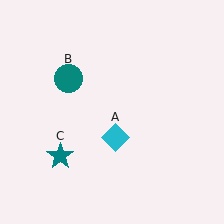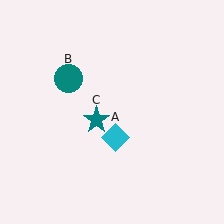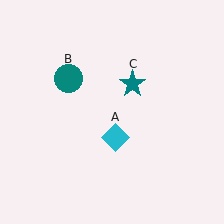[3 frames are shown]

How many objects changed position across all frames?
1 object changed position: teal star (object C).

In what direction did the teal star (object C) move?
The teal star (object C) moved up and to the right.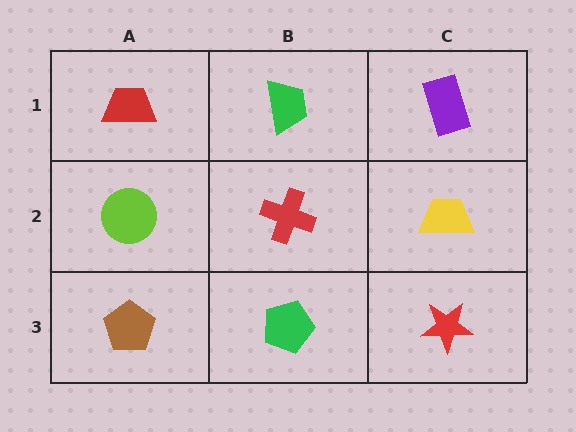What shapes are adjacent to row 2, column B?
A green trapezoid (row 1, column B), a green pentagon (row 3, column B), a lime circle (row 2, column A), a yellow trapezoid (row 2, column C).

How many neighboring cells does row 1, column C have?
2.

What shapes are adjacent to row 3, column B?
A red cross (row 2, column B), a brown pentagon (row 3, column A), a red star (row 3, column C).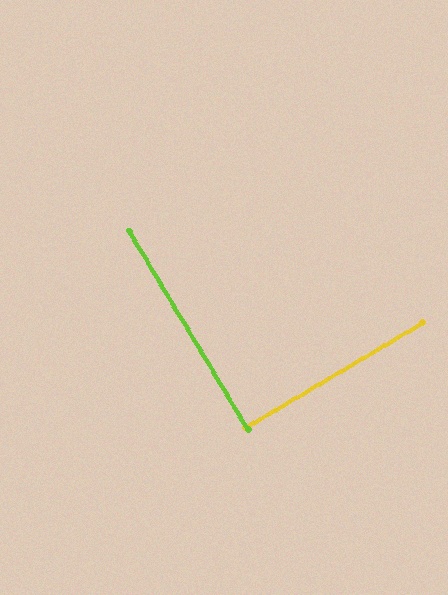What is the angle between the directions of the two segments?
Approximately 90 degrees.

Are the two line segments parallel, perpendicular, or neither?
Perpendicular — they meet at approximately 90°.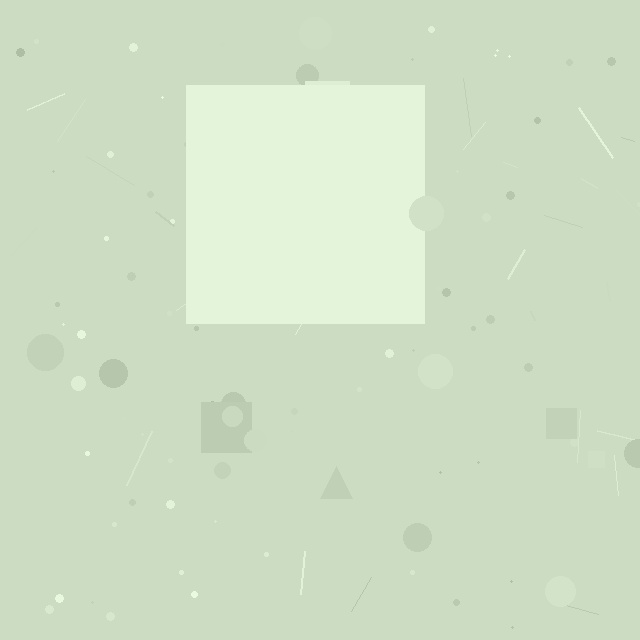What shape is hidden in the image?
A square is hidden in the image.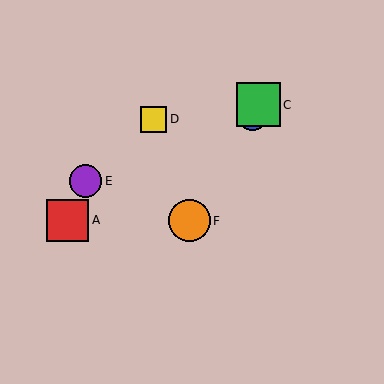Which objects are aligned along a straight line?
Objects B, C, F are aligned along a straight line.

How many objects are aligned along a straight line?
3 objects (B, C, F) are aligned along a straight line.